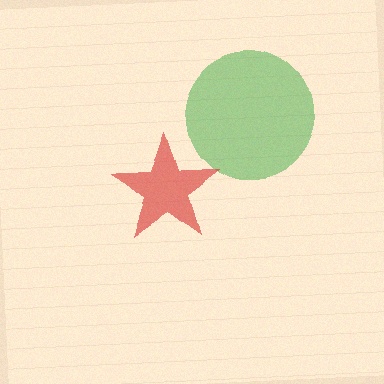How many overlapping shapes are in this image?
There are 2 overlapping shapes in the image.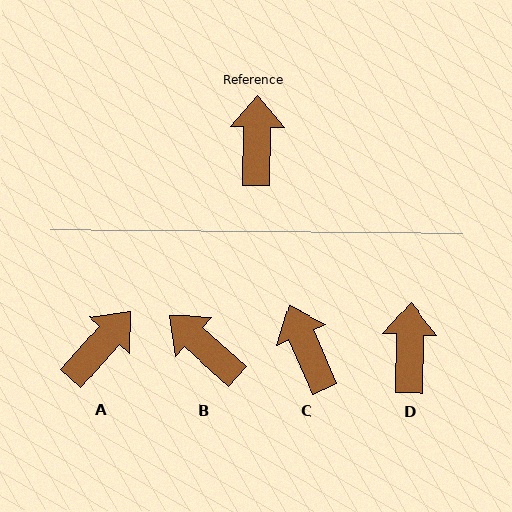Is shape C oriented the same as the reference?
No, it is off by about 25 degrees.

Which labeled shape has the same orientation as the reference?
D.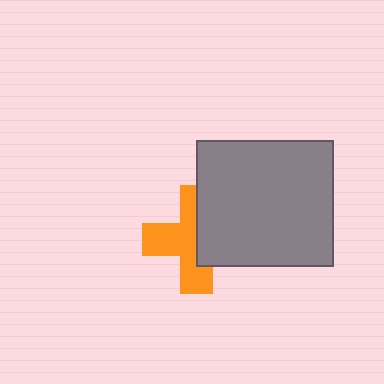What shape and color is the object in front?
The object in front is a gray rectangle.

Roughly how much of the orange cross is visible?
About half of it is visible (roughly 56%).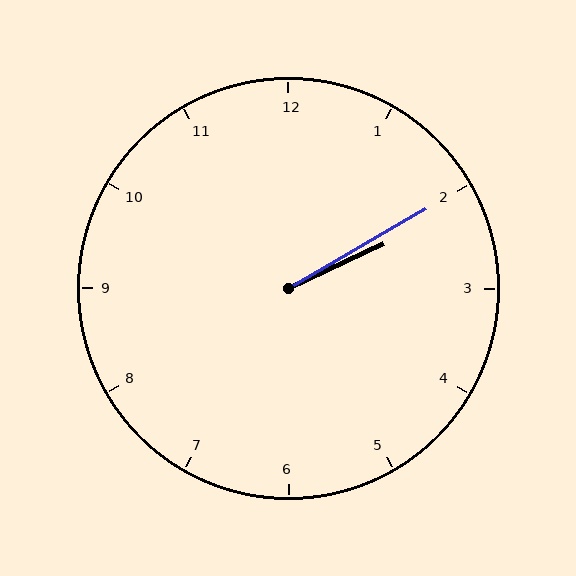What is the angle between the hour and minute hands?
Approximately 5 degrees.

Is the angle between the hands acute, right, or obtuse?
It is acute.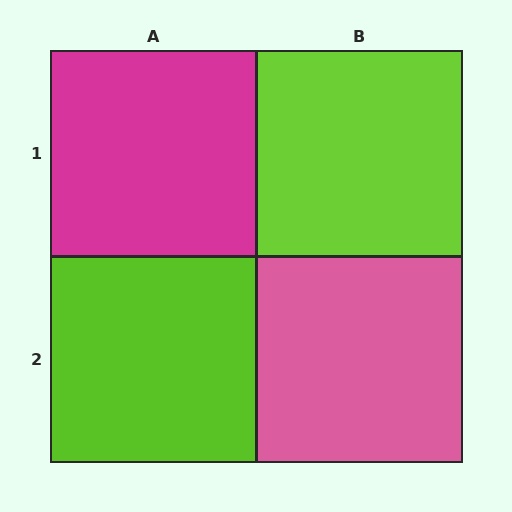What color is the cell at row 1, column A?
Magenta.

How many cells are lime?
2 cells are lime.